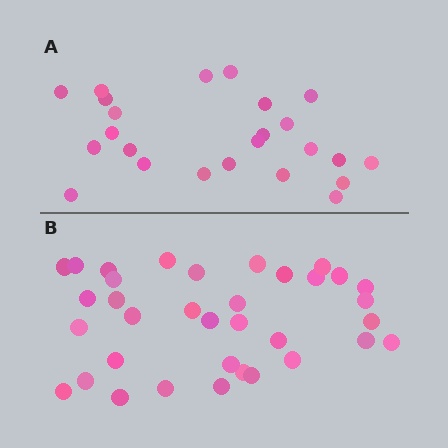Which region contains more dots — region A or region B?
Region B (the bottom region) has more dots.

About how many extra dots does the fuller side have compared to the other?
Region B has roughly 12 or so more dots than region A.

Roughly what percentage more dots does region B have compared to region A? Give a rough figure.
About 45% more.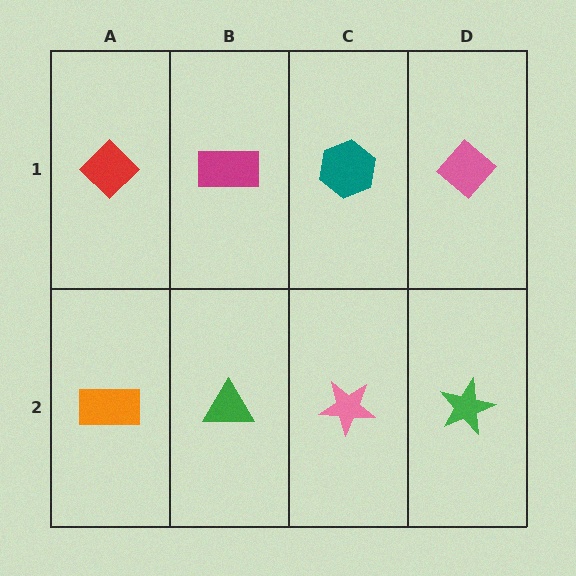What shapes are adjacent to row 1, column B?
A green triangle (row 2, column B), a red diamond (row 1, column A), a teal hexagon (row 1, column C).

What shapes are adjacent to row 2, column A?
A red diamond (row 1, column A), a green triangle (row 2, column B).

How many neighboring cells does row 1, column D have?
2.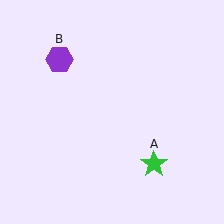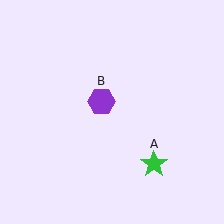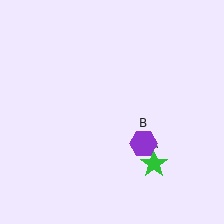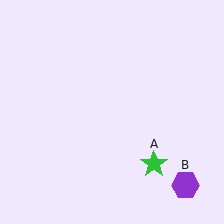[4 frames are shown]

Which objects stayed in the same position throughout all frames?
Green star (object A) remained stationary.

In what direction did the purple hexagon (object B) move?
The purple hexagon (object B) moved down and to the right.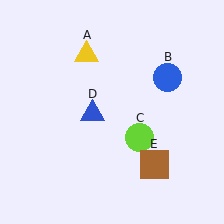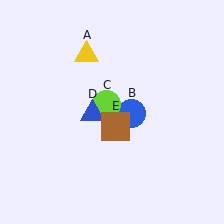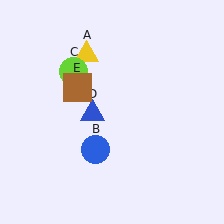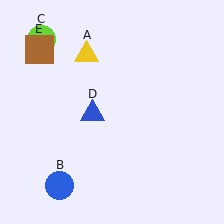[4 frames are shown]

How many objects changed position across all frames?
3 objects changed position: blue circle (object B), lime circle (object C), brown square (object E).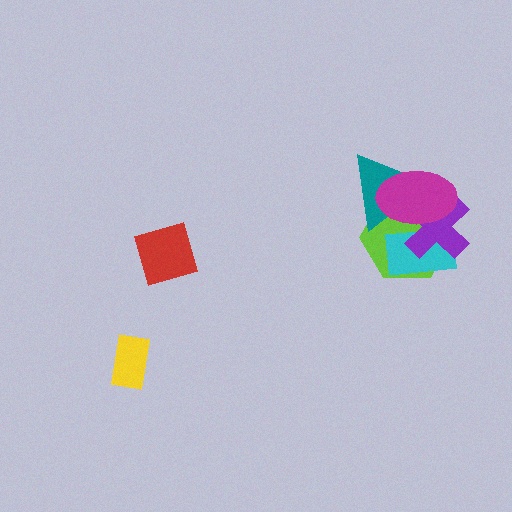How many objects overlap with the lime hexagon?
4 objects overlap with the lime hexagon.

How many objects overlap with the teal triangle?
3 objects overlap with the teal triangle.